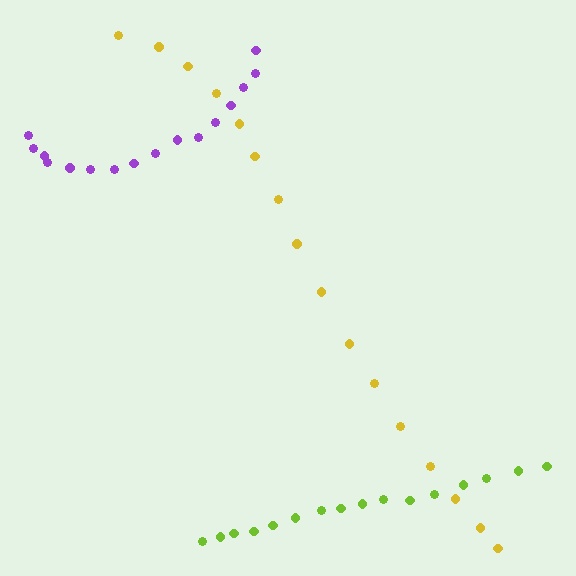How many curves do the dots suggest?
There are 3 distinct paths.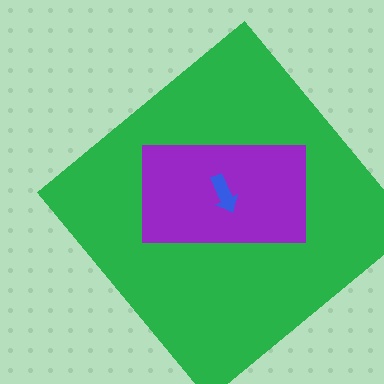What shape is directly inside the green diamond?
The purple rectangle.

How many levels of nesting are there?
3.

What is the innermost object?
The blue arrow.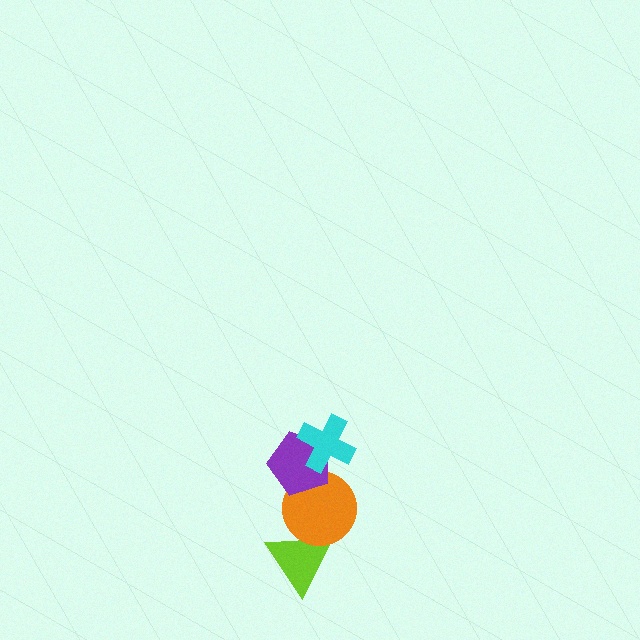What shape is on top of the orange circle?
The purple pentagon is on top of the orange circle.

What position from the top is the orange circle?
The orange circle is 3rd from the top.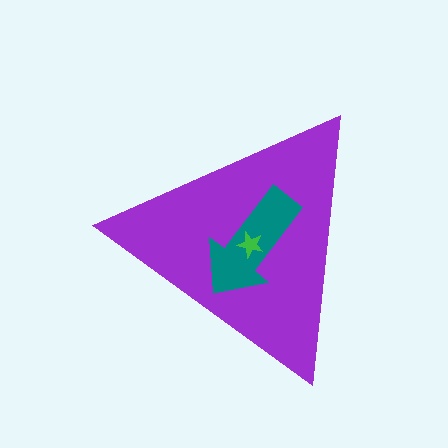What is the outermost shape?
The purple triangle.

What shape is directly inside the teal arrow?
The green star.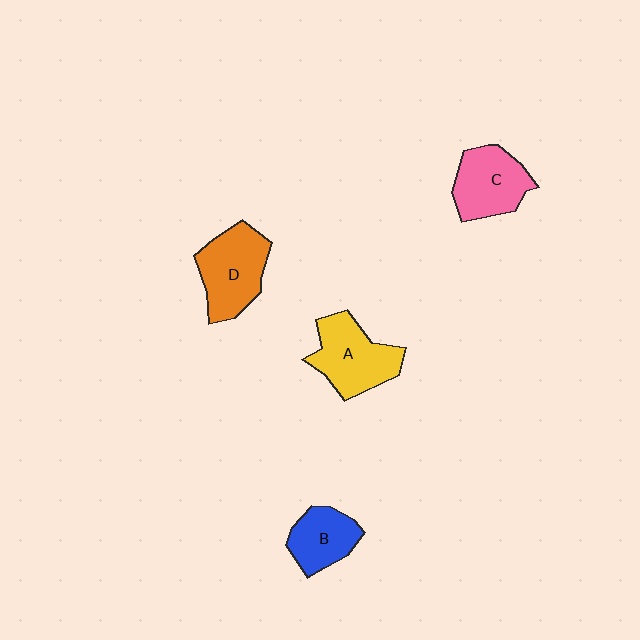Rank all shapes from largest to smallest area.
From largest to smallest: D (orange), A (yellow), C (pink), B (blue).